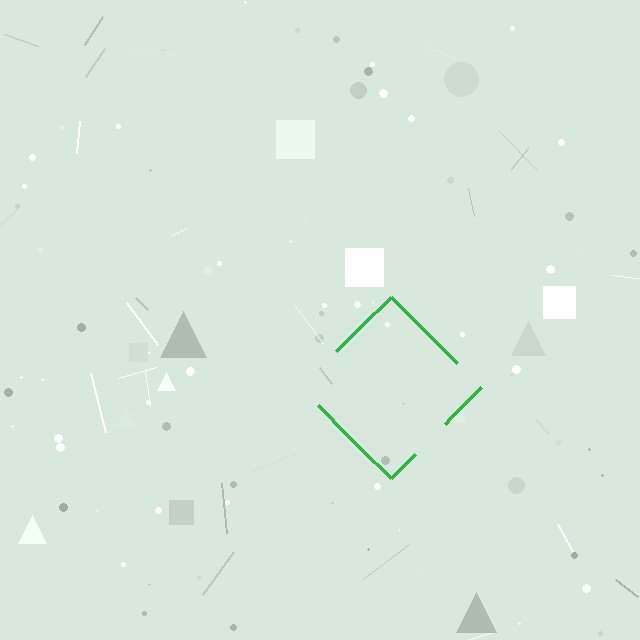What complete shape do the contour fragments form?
The contour fragments form a diamond.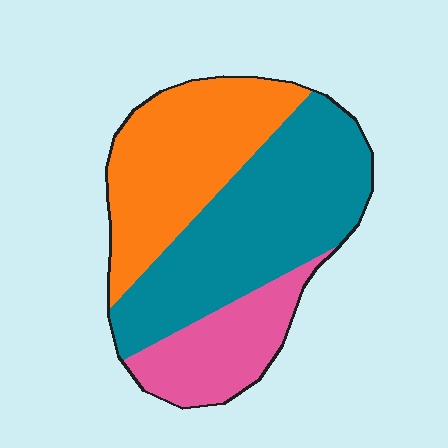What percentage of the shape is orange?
Orange takes up between a third and a half of the shape.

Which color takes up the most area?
Teal, at roughly 45%.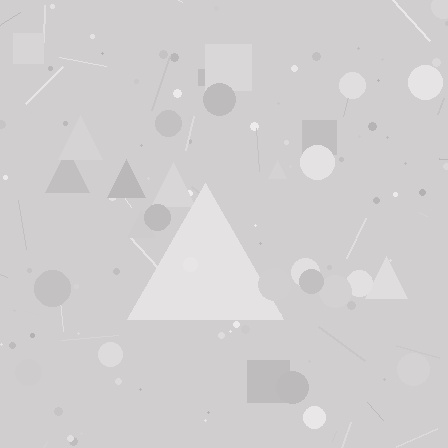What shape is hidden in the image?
A triangle is hidden in the image.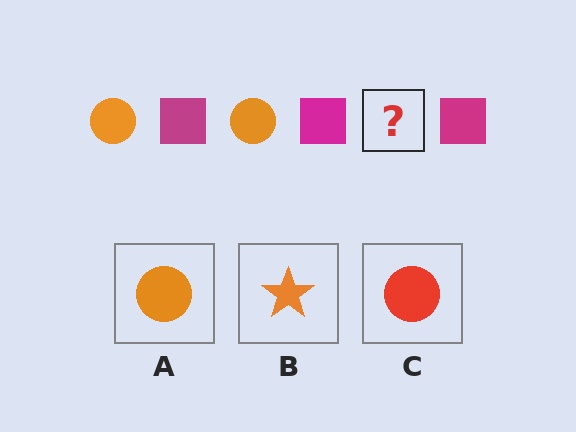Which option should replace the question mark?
Option A.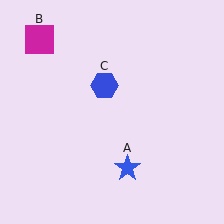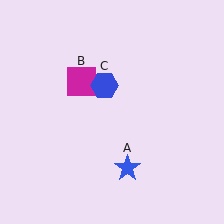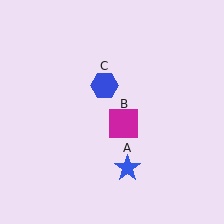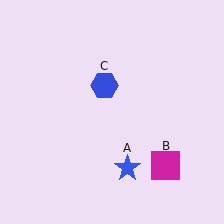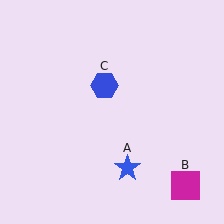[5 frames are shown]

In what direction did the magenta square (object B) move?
The magenta square (object B) moved down and to the right.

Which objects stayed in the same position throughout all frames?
Blue star (object A) and blue hexagon (object C) remained stationary.